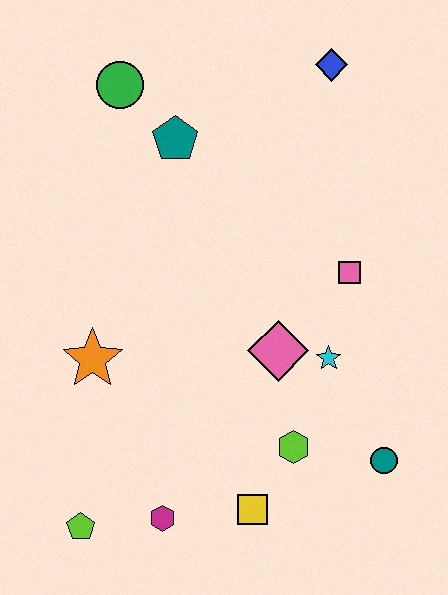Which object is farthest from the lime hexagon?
The green circle is farthest from the lime hexagon.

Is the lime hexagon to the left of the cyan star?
Yes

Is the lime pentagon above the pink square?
No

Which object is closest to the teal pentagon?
The green circle is closest to the teal pentagon.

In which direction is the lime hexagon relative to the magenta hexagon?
The lime hexagon is to the right of the magenta hexagon.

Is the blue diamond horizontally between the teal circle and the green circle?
Yes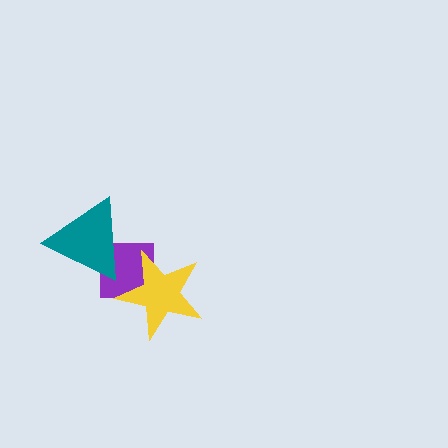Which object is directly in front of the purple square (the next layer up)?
The teal triangle is directly in front of the purple square.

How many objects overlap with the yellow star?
1 object overlaps with the yellow star.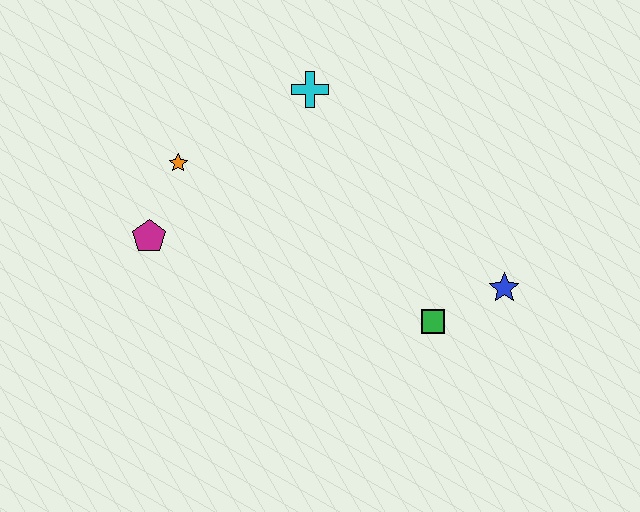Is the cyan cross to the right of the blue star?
No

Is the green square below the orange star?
Yes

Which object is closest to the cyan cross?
The orange star is closest to the cyan cross.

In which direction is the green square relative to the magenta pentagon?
The green square is to the right of the magenta pentagon.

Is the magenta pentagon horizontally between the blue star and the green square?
No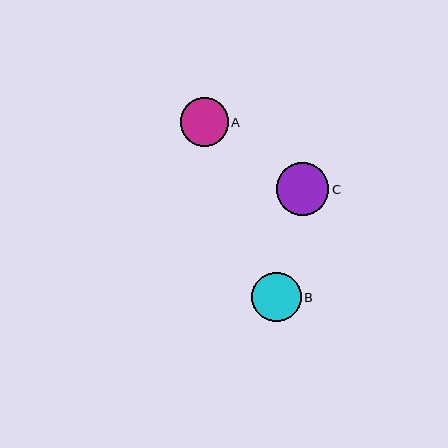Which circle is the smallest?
Circle A is the smallest with a size of approximately 48 pixels.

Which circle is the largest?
Circle C is the largest with a size of approximately 53 pixels.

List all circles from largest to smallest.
From largest to smallest: C, B, A.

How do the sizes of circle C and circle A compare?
Circle C and circle A are approximately the same size.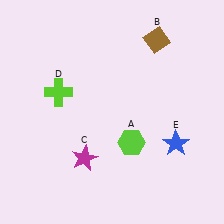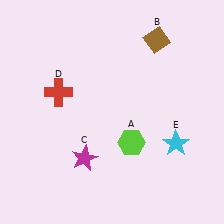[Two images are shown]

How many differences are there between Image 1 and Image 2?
There are 2 differences between the two images.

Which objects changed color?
D changed from lime to red. E changed from blue to cyan.